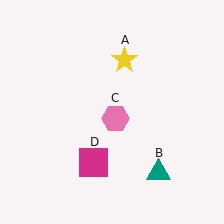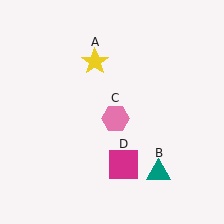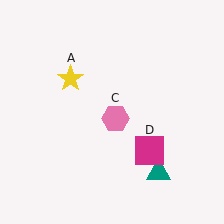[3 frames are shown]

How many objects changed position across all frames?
2 objects changed position: yellow star (object A), magenta square (object D).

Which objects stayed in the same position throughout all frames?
Teal triangle (object B) and pink hexagon (object C) remained stationary.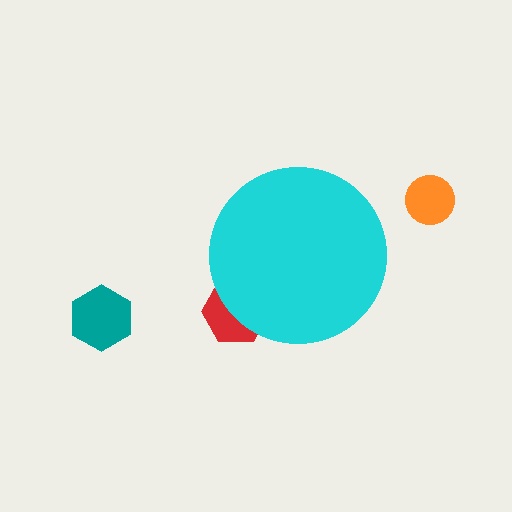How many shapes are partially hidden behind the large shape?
1 shape is partially hidden.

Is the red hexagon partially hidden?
Yes, the red hexagon is partially hidden behind the cyan circle.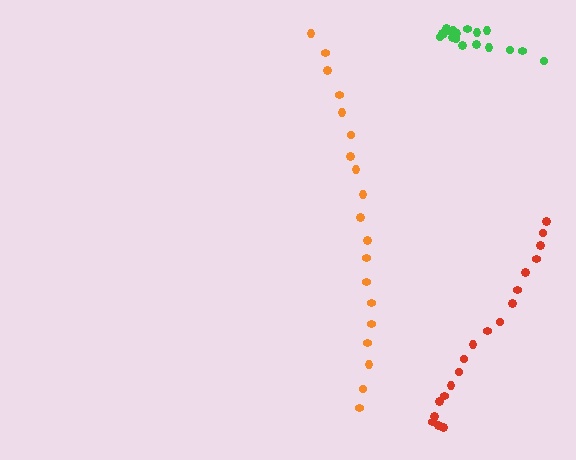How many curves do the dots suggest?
There are 3 distinct paths.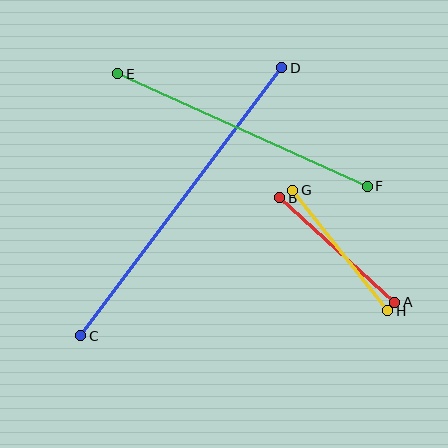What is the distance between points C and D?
The distance is approximately 335 pixels.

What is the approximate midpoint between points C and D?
The midpoint is at approximately (181, 202) pixels.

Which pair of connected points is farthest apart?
Points C and D are farthest apart.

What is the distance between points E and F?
The distance is approximately 274 pixels.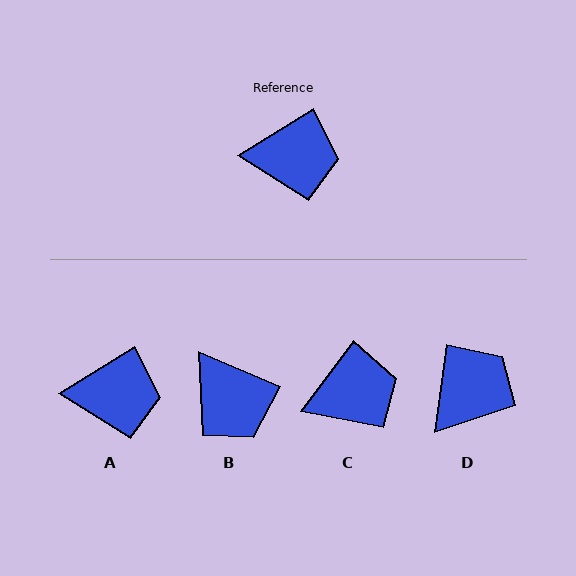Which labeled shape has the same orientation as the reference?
A.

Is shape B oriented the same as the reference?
No, it is off by about 55 degrees.